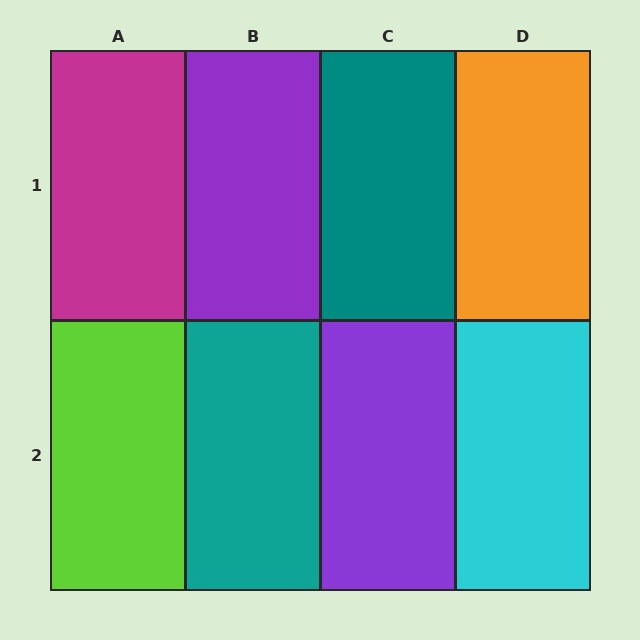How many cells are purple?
2 cells are purple.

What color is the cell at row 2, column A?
Lime.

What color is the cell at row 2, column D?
Cyan.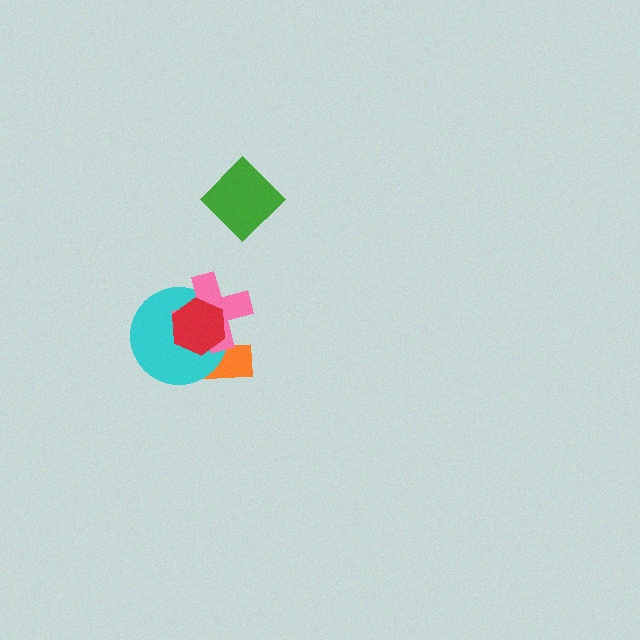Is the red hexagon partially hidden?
No, no other shape covers it.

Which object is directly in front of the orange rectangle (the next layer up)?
The cyan circle is directly in front of the orange rectangle.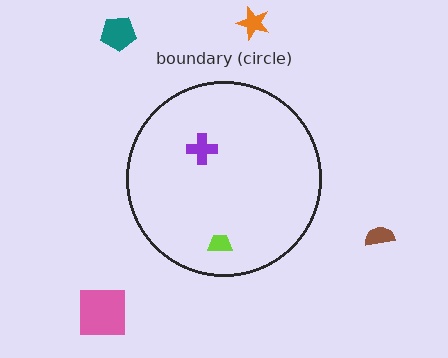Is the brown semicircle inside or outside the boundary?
Outside.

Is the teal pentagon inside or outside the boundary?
Outside.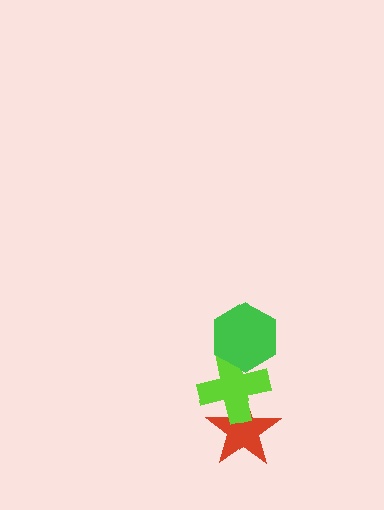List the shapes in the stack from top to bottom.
From top to bottom: the green hexagon, the lime cross, the red star.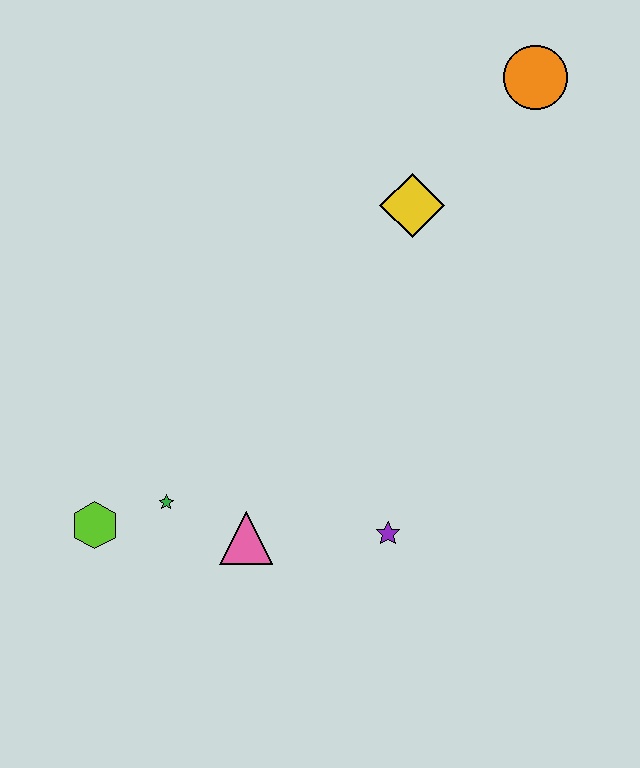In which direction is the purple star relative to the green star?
The purple star is to the right of the green star.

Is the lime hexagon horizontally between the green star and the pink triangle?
No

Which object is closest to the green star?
The lime hexagon is closest to the green star.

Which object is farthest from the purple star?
The orange circle is farthest from the purple star.